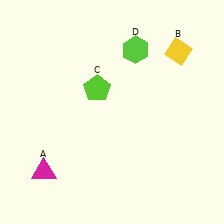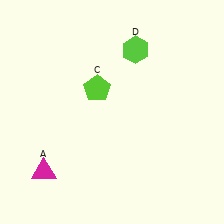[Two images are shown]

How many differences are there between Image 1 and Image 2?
There is 1 difference between the two images.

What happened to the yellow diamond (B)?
The yellow diamond (B) was removed in Image 2. It was in the top-right area of Image 1.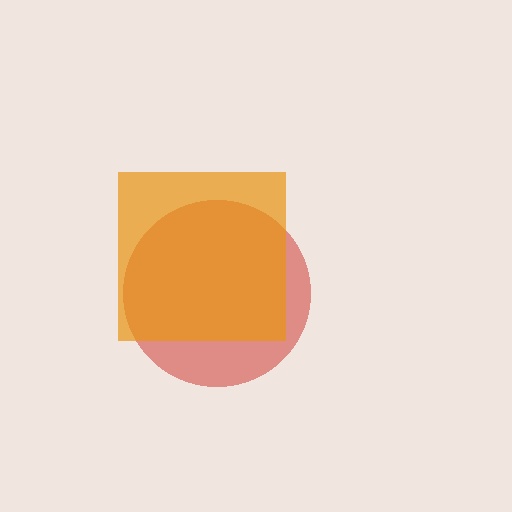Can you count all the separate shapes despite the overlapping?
Yes, there are 2 separate shapes.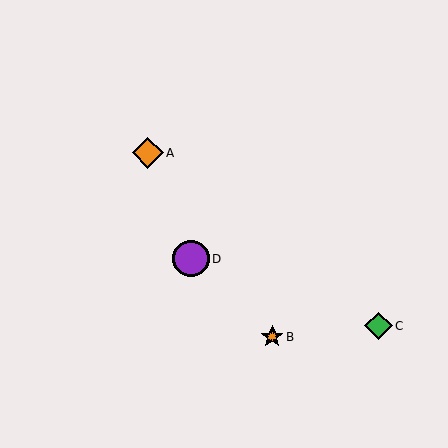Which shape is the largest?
The purple circle (labeled D) is the largest.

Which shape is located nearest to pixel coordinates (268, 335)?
The orange star (labeled B) at (272, 337) is nearest to that location.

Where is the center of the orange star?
The center of the orange star is at (272, 337).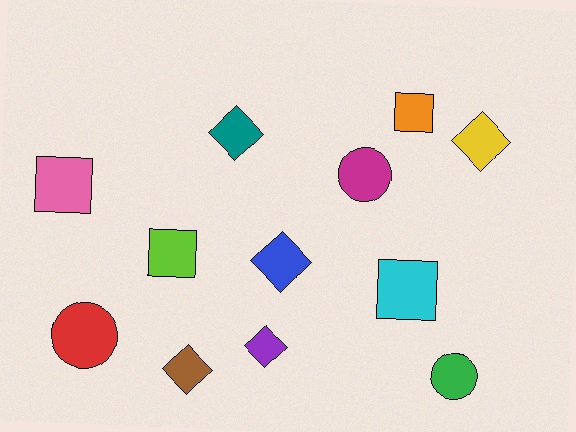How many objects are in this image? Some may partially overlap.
There are 12 objects.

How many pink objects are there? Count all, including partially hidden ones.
There is 1 pink object.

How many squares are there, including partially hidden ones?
There are 4 squares.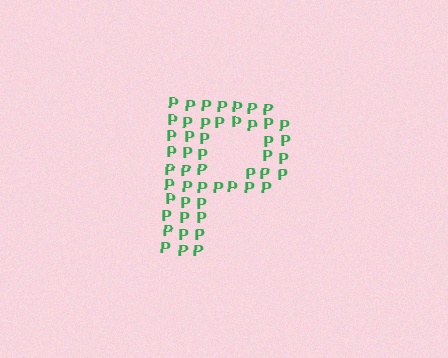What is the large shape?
The large shape is the letter P.